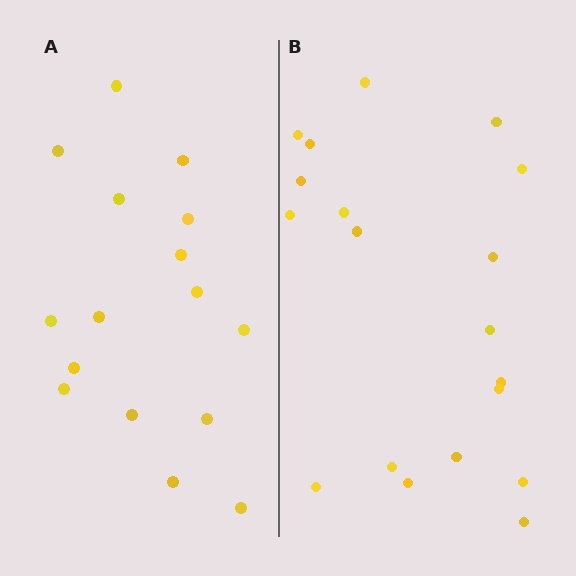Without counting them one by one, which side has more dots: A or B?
Region B (the right region) has more dots.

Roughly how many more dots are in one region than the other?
Region B has just a few more — roughly 2 or 3 more dots than region A.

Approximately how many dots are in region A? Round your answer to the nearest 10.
About 20 dots. (The exact count is 16, which rounds to 20.)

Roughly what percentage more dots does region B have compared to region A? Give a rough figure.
About 20% more.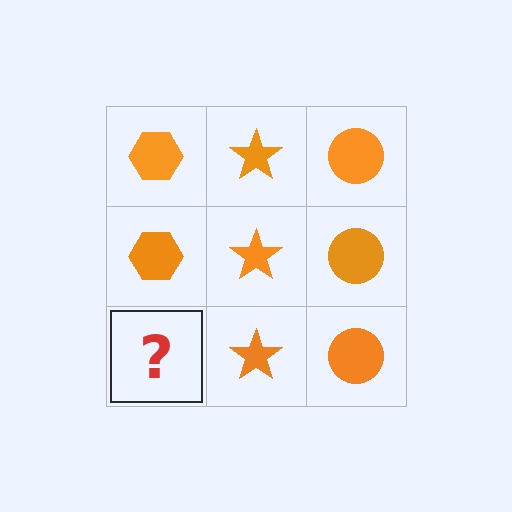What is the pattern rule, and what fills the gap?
The rule is that each column has a consistent shape. The gap should be filled with an orange hexagon.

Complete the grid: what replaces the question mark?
The question mark should be replaced with an orange hexagon.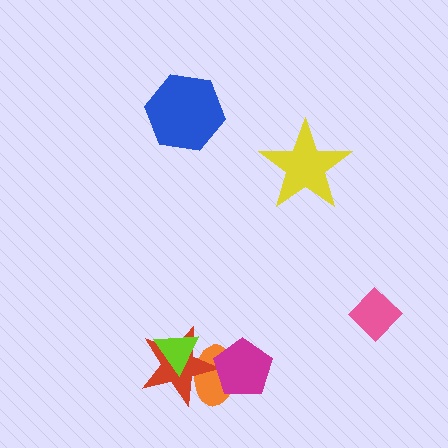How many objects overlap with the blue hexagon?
0 objects overlap with the blue hexagon.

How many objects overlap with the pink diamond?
0 objects overlap with the pink diamond.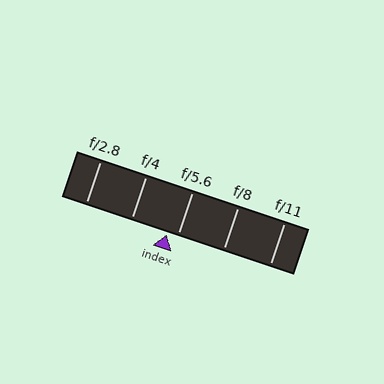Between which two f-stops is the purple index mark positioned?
The index mark is between f/4 and f/5.6.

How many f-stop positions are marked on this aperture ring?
There are 5 f-stop positions marked.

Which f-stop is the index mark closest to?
The index mark is closest to f/5.6.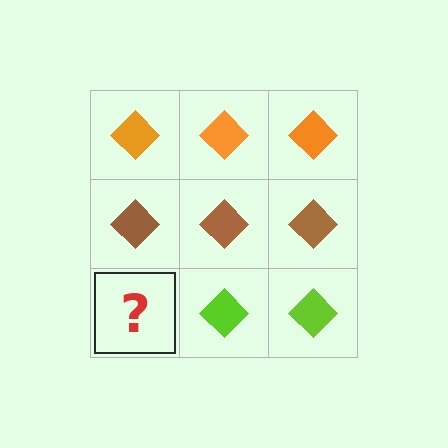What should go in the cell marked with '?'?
The missing cell should contain a lime diamond.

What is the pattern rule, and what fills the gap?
The rule is that each row has a consistent color. The gap should be filled with a lime diamond.